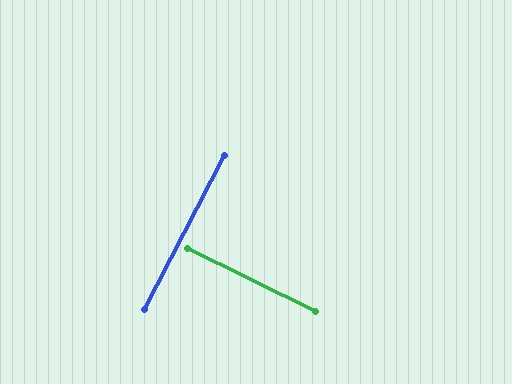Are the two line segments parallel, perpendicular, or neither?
Perpendicular — they meet at approximately 89°.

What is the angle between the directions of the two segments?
Approximately 89 degrees.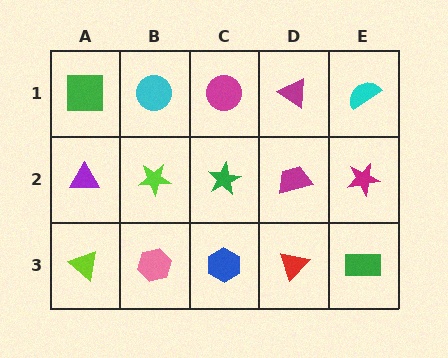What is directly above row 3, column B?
A lime star.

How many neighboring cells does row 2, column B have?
4.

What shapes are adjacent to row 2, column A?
A green square (row 1, column A), a lime triangle (row 3, column A), a lime star (row 2, column B).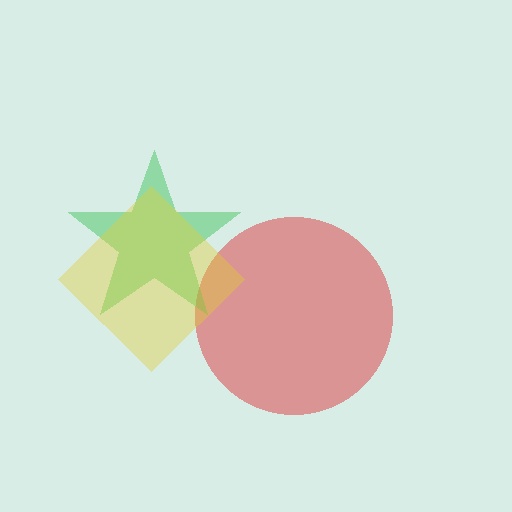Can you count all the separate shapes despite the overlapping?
Yes, there are 3 separate shapes.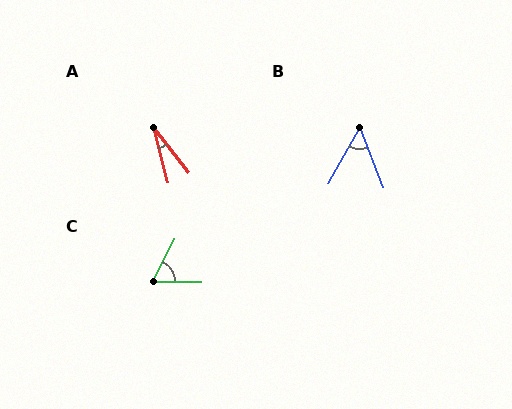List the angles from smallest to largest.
A (23°), B (50°), C (63°).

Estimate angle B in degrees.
Approximately 50 degrees.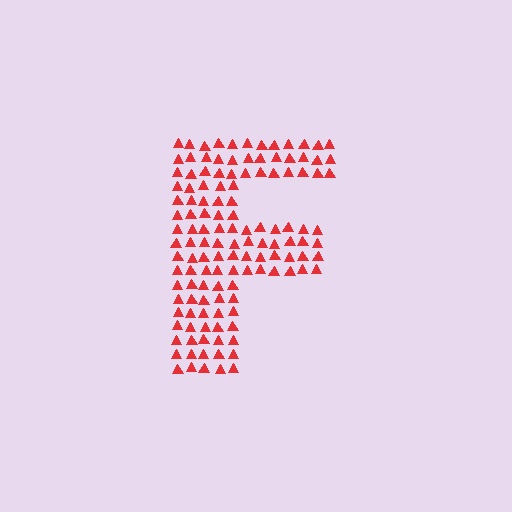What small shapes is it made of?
It is made of small triangles.